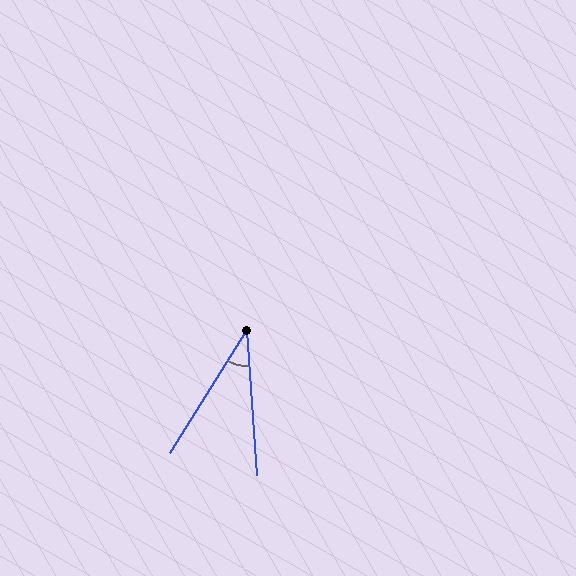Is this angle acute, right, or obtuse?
It is acute.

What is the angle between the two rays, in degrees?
Approximately 36 degrees.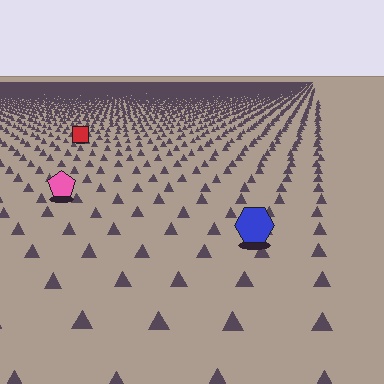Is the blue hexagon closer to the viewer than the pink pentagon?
Yes. The blue hexagon is closer — you can tell from the texture gradient: the ground texture is coarser near it.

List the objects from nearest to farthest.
From nearest to farthest: the blue hexagon, the pink pentagon, the red square.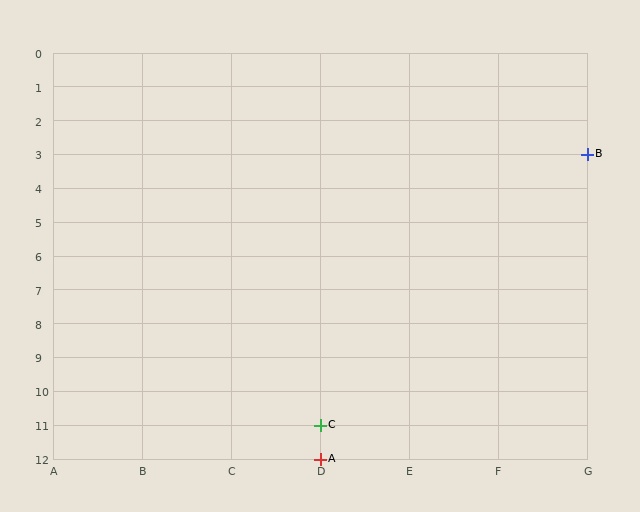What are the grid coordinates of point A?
Point A is at grid coordinates (D, 12).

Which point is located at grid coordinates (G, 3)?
Point B is at (G, 3).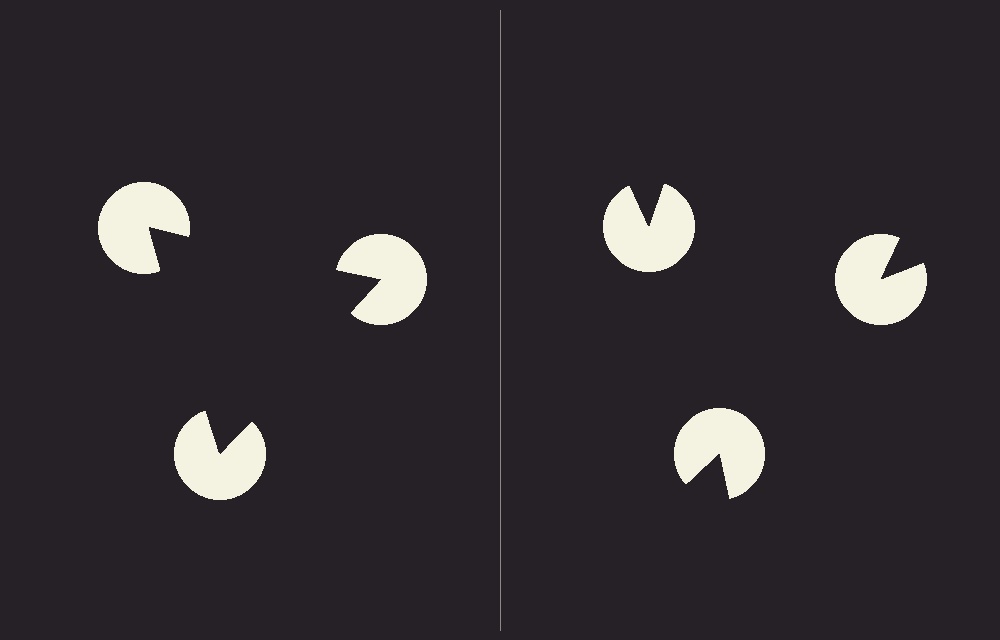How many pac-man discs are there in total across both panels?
6 — 3 on each side.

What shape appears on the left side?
An illusory triangle.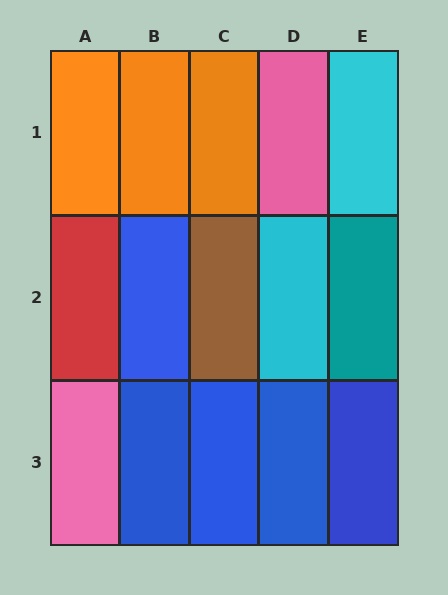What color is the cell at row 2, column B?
Blue.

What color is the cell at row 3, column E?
Blue.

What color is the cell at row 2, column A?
Red.